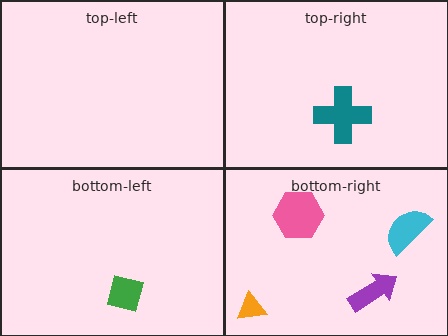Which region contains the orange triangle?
The bottom-right region.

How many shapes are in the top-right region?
1.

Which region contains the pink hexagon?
The bottom-right region.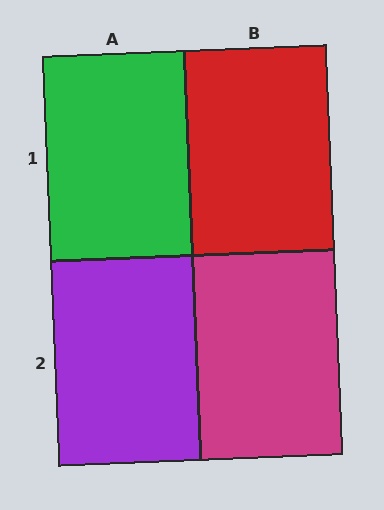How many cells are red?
1 cell is red.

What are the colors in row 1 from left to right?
Green, red.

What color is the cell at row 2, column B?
Magenta.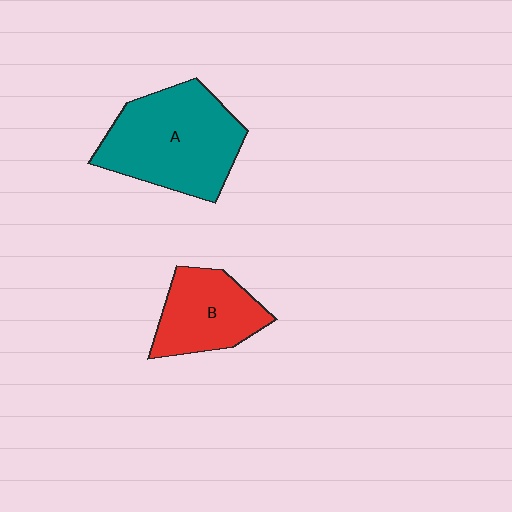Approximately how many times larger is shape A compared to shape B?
Approximately 1.6 times.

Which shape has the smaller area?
Shape B (red).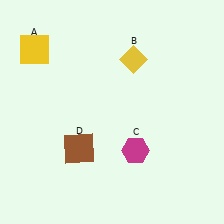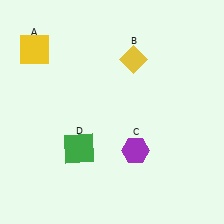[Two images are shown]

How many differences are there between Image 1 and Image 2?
There are 2 differences between the two images.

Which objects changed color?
C changed from magenta to purple. D changed from brown to green.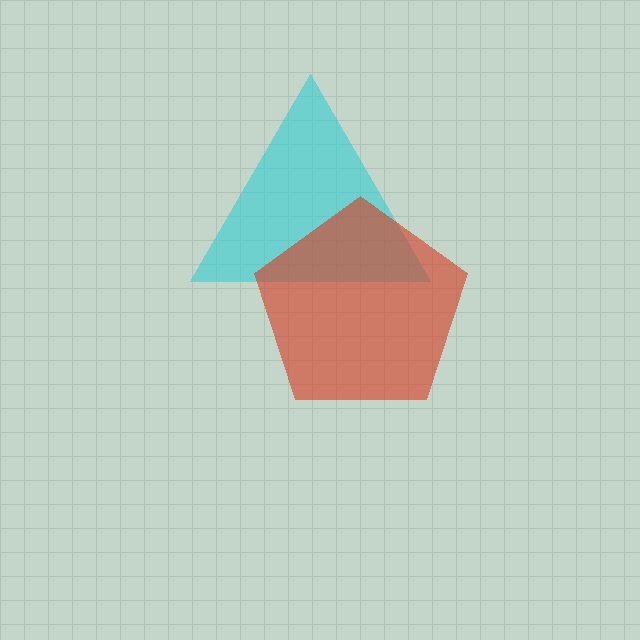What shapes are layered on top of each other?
The layered shapes are: a cyan triangle, a red pentagon.